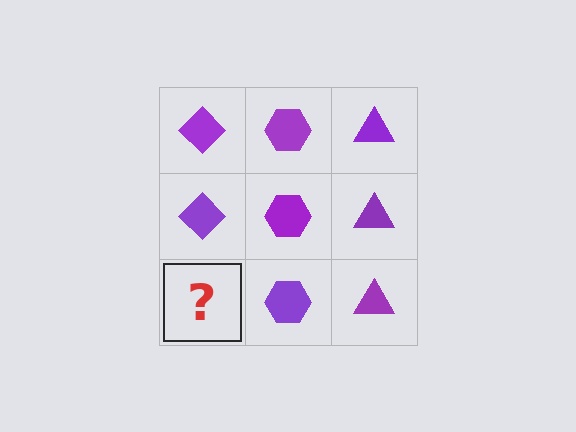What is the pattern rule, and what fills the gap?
The rule is that each column has a consistent shape. The gap should be filled with a purple diamond.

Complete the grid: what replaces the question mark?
The question mark should be replaced with a purple diamond.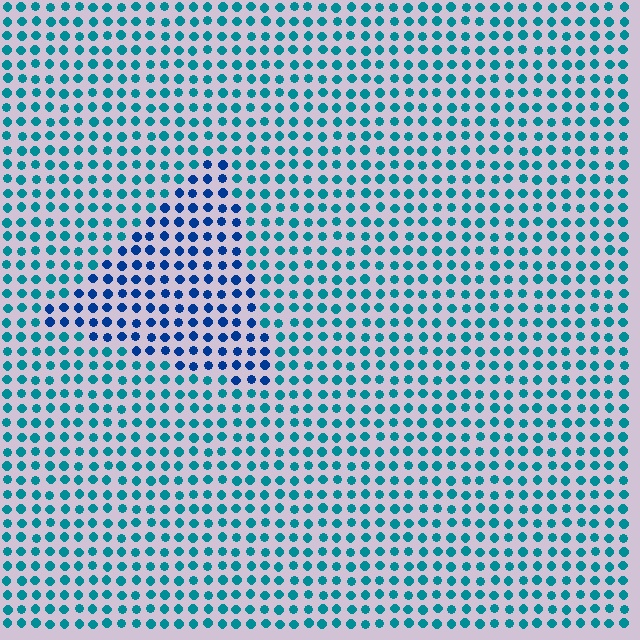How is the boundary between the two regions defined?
The boundary is defined purely by a slight shift in hue (about 35 degrees). Spacing, size, and orientation are identical on both sides.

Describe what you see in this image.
The image is filled with small teal elements in a uniform arrangement. A triangle-shaped region is visible where the elements are tinted to a slightly different hue, forming a subtle color boundary.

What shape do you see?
I see a triangle.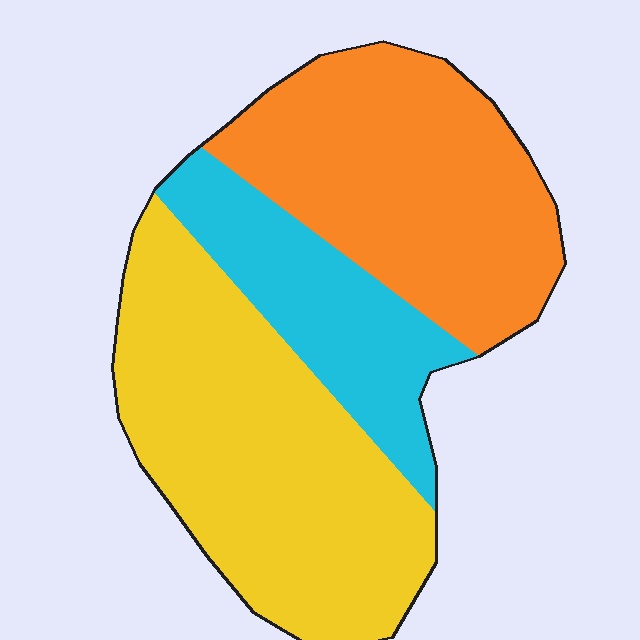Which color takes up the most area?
Yellow, at roughly 45%.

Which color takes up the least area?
Cyan, at roughly 20%.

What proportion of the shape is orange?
Orange covers 36% of the shape.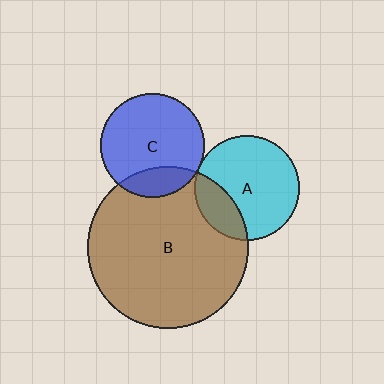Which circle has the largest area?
Circle B (brown).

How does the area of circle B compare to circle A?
Approximately 2.4 times.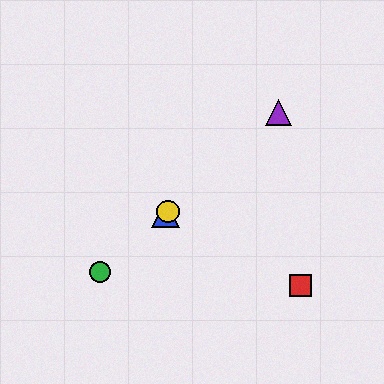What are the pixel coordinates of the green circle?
The green circle is at (100, 272).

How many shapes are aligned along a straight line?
4 shapes (the blue triangle, the green circle, the yellow circle, the purple triangle) are aligned along a straight line.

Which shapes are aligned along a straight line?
The blue triangle, the green circle, the yellow circle, the purple triangle are aligned along a straight line.